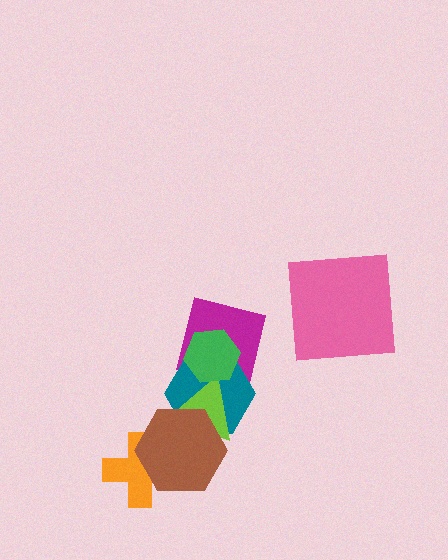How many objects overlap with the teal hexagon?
4 objects overlap with the teal hexagon.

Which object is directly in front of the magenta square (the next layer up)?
The teal hexagon is directly in front of the magenta square.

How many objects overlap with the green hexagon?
3 objects overlap with the green hexagon.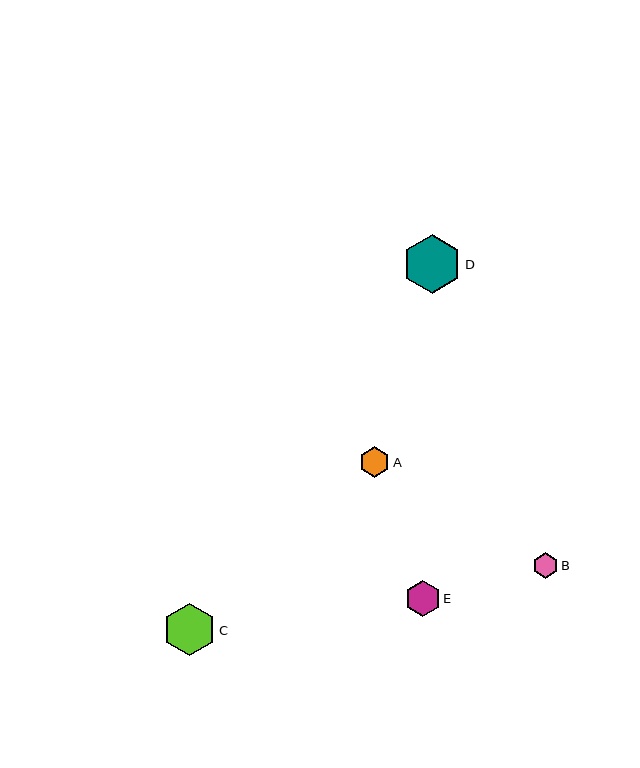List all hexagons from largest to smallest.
From largest to smallest: D, C, E, A, B.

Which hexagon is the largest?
Hexagon D is the largest with a size of approximately 59 pixels.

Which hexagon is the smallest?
Hexagon B is the smallest with a size of approximately 25 pixels.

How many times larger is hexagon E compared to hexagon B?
Hexagon E is approximately 1.4 times the size of hexagon B.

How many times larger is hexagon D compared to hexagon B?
Hexagon D is approximately 2.3 times the size of hexagon B.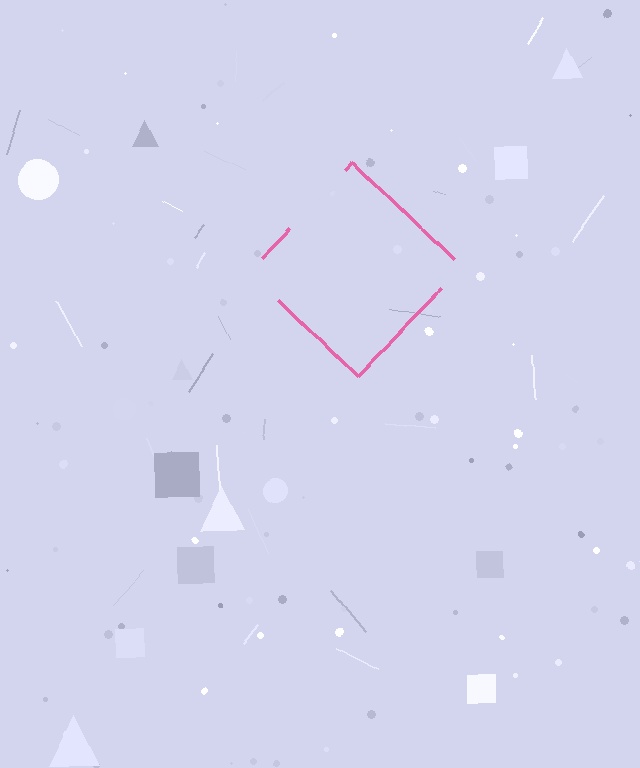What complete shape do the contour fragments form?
The contour fragments form a diamond.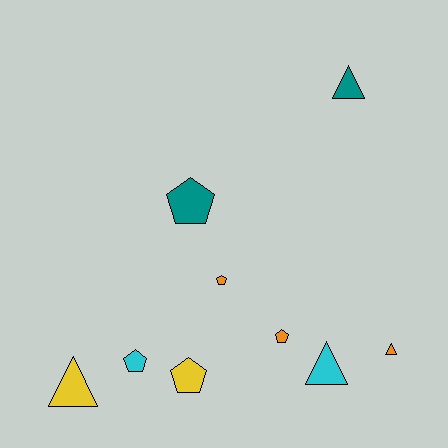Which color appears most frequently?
Orange, with 3 objects.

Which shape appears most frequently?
Pentagon, with 5 objects.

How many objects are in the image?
There are 9 objects.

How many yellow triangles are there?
There is 1 yellow triangle.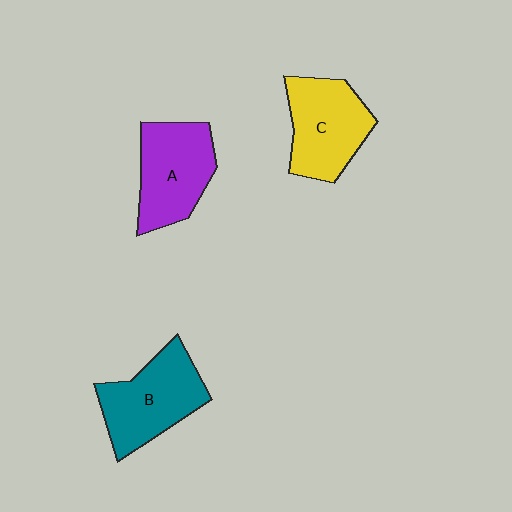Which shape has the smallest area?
Shape A (purple).